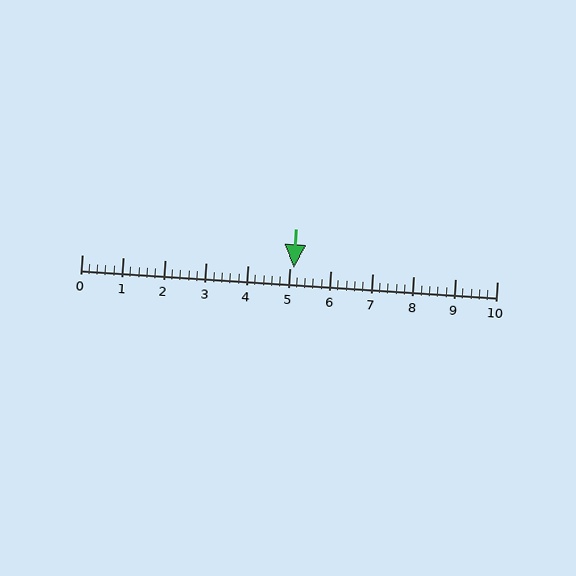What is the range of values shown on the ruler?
The ruler shows values from 0 to 10.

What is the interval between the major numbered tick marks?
The major tick marks are spaced 1 units apart.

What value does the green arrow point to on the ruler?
The green arrow points to approximately 5.1.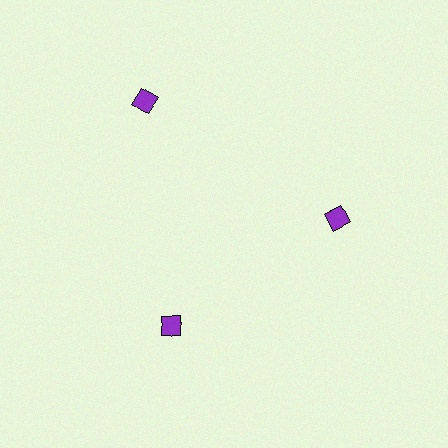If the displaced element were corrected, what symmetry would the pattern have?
It would have 3-fold rotational symmetry — the pattern would map onto itself every 120 degrees.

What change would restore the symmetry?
The symmetry would be restored by moving it inward, back onto the ring so that all 3 diamonds sit at equal angles and equal distance from the center.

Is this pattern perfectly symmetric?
No. The 3 purple diamonds are arranged in a ring, but one element near the 11 o'clock position is pushed outward from the center, breaking the 3-fold rotational symmetry.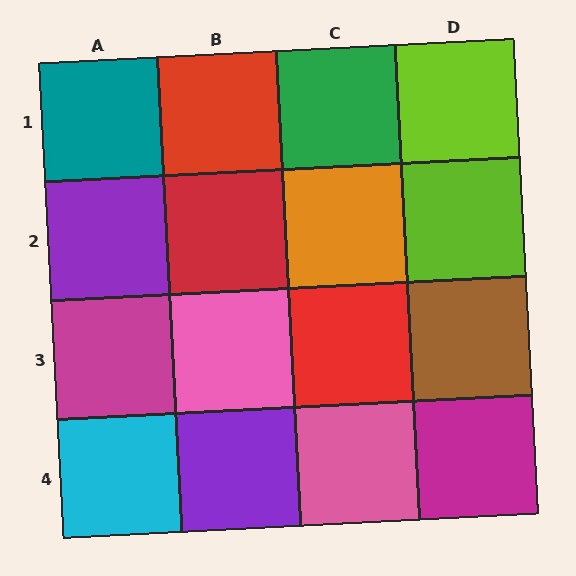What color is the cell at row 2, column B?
Red.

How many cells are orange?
1 cell is orange.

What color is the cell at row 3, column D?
Brown.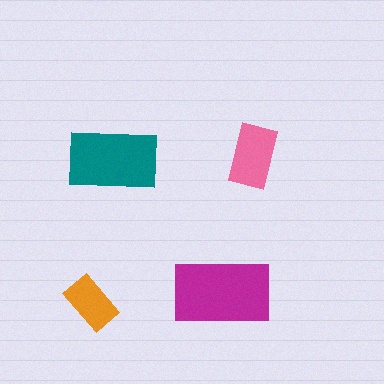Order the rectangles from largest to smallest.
the magenta one, the teal one, the pink one, the orange one.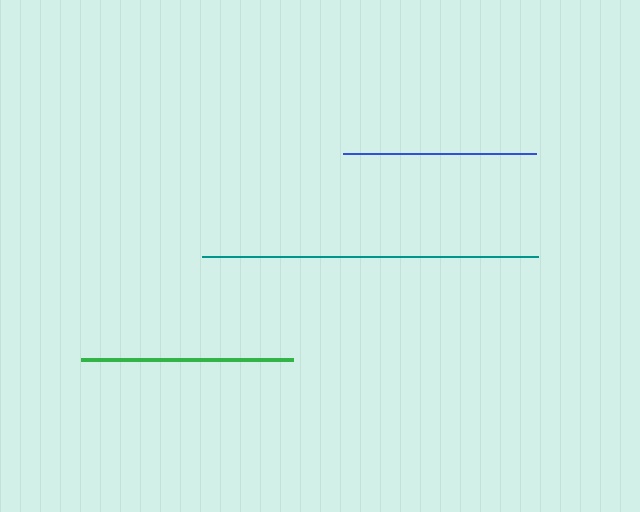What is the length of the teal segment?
The teal segment is approximately 335 pixels long.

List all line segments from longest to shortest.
From longest to shortest: teal, green, blue.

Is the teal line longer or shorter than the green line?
The teal line is longer than the green line.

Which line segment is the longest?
The teal line is the longest at approximately 335 pixels.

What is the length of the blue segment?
The blue segment is approximately 193 pixels long.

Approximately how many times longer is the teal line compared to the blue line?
The teal line is approximately 1.7 times the length of the blue line.